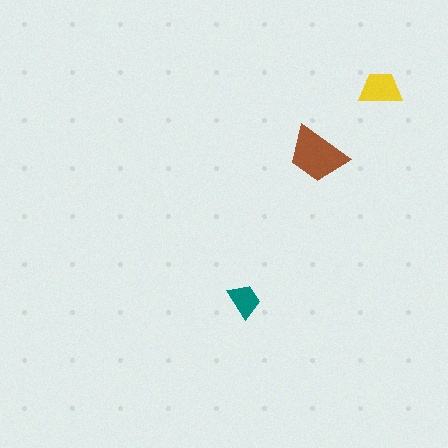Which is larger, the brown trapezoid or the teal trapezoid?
The brown one.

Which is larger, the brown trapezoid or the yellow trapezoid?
The brown one.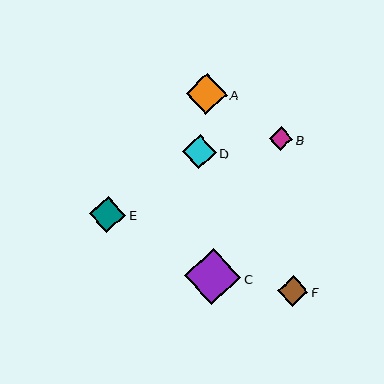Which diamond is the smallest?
Diamond B is the smallest with a size of approximately 24 pixels.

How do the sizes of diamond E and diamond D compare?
Diamond E and diamond D are approximately the same size.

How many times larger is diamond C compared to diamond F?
Diamond C is approximately 1.8 times the size of diamond F.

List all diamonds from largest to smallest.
From largest to smallest: C, A, E, D, F, B.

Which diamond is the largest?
Diamond C is the largest with a size of approximately 56 pixels.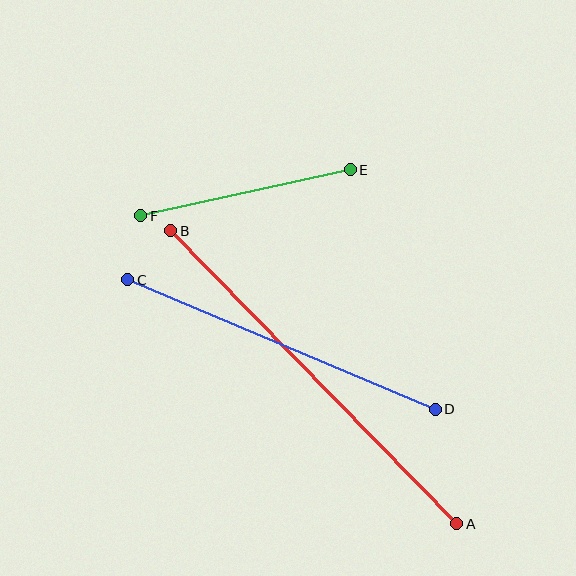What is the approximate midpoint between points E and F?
The midpoint is at approximately (245, 193) pixels.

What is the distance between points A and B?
The distance is approximately 410 pixels.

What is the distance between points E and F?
The distance is approximately 215 pixels.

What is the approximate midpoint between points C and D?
The midpoint is at approximately (281, 345) pixels.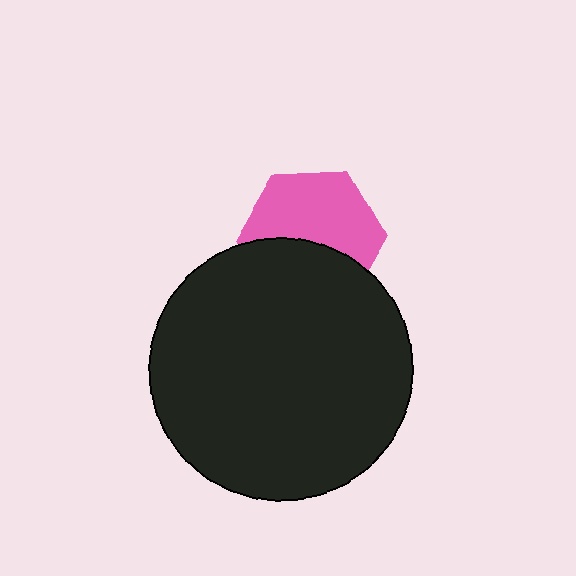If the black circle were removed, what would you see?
You would see the complete pink hexagon.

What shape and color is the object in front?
The object in front is a black circle.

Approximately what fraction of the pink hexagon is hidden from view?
Roughly 42% of the pink hexagon is hidden behind the black circle.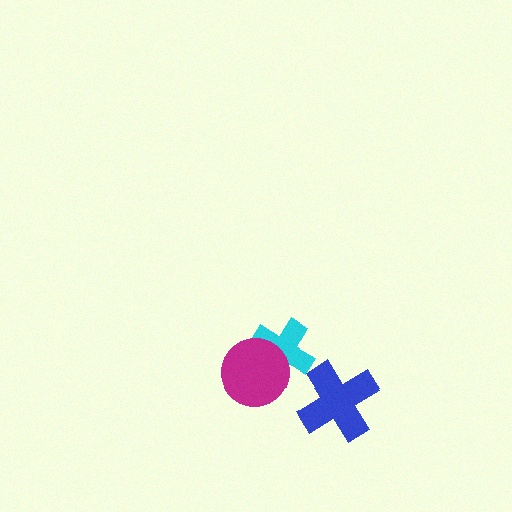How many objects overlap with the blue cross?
0 objects overlap with the blue cross.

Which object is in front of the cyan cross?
The magenta circle is in front of the cyan cross.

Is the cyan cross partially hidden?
Yes, it is partially covered by another shape.